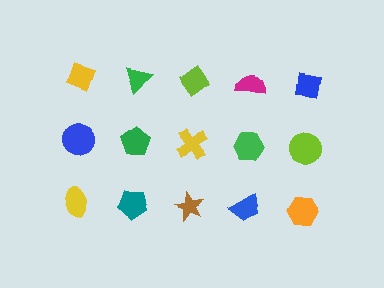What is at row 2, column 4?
A green hexagon.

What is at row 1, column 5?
A blue square.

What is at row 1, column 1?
A yellow diamond.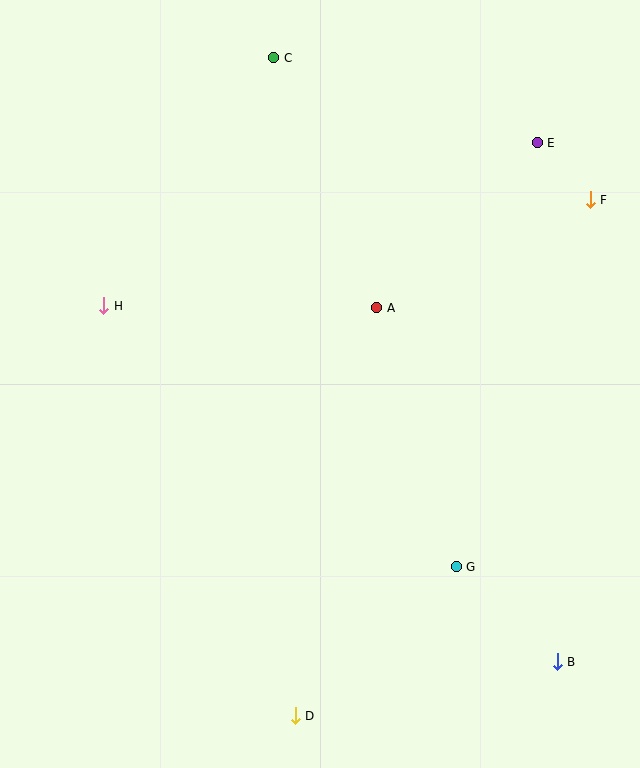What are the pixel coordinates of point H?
Point H is at (104, 306).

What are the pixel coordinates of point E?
Point E is at (537, 143).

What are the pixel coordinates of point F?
Point F is at (590, 200).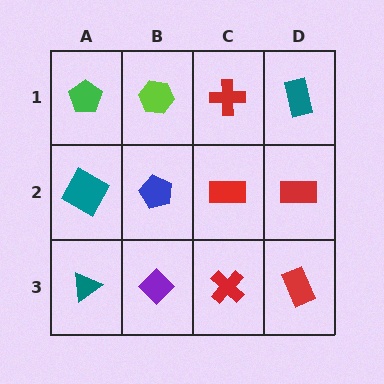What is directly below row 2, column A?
A teal triangle.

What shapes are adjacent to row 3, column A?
A teal square (row 2, column A), a purple diamond (row 3, column B).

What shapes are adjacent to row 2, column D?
A teal rectangle (row 1, column D), a red rectangle (row 3, column D), a red rectangle (row 2, column C).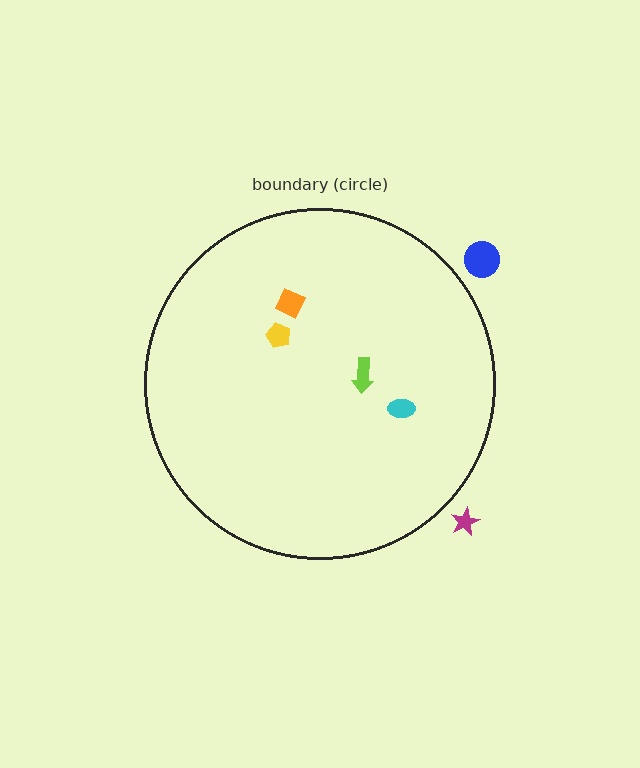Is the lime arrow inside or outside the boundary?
Inside.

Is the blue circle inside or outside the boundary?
Outside.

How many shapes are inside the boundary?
4 inside, 2 outside.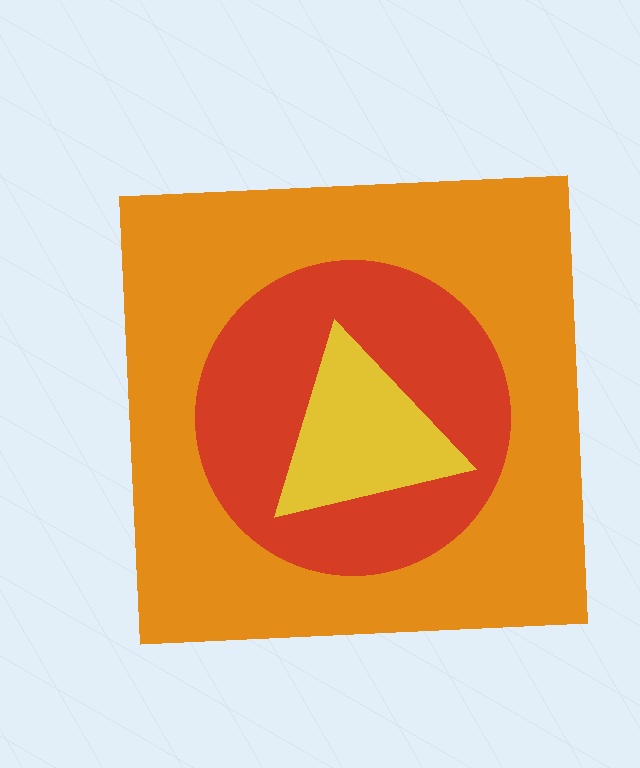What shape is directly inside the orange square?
The red circle.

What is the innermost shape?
The yellow triangle.